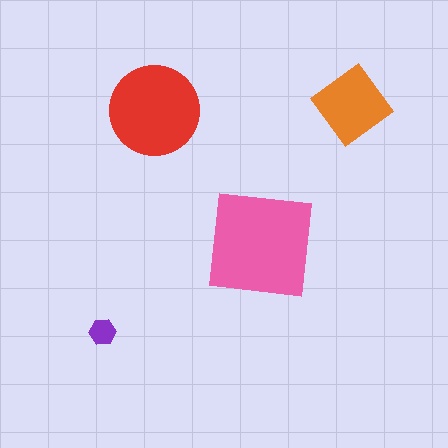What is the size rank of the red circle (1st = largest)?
2nd.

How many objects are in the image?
There are 4 objects in the image.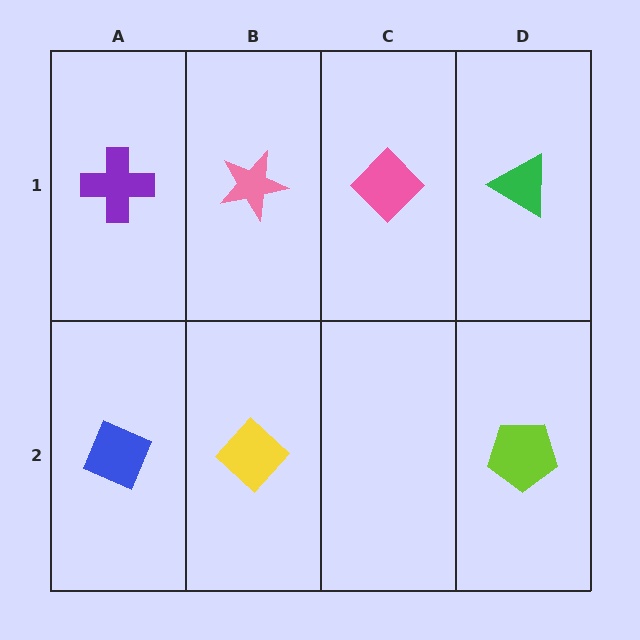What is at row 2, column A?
A blue diamond.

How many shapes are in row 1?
4 shapes.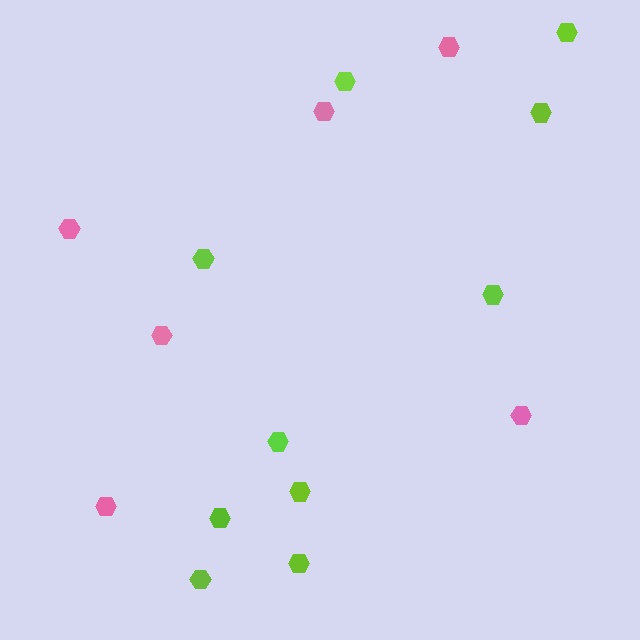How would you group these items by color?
There are 2 groups: one group of pink hexagons (6) and one group of lime hexagons (10).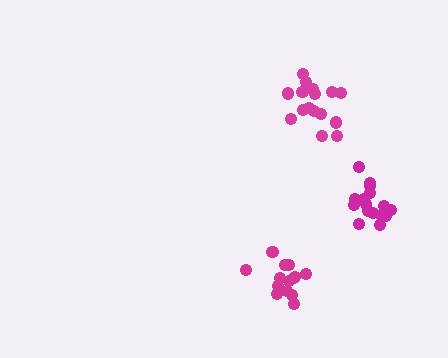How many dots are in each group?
Group 1: 15 dots, Group 2: 16 dots, Group 3: 16 dots (47 total).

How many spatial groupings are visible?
There are 3 spatial groupings.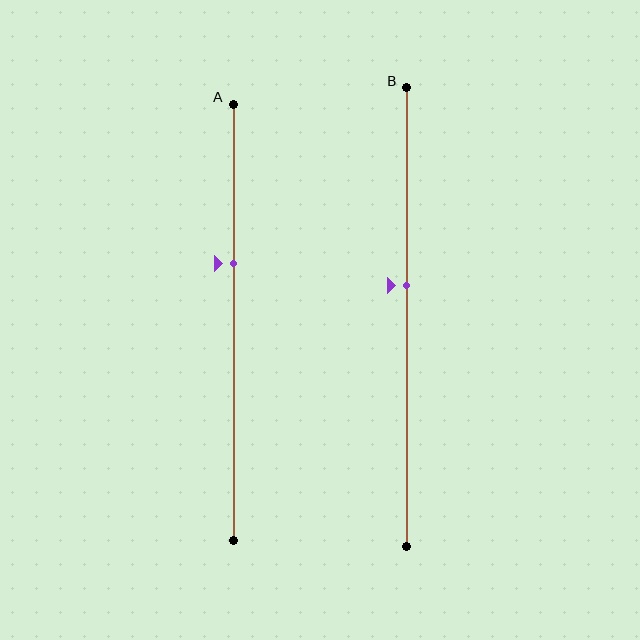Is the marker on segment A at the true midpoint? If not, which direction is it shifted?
No, the marker on segment A is shifted upward by about 14% of the segment length.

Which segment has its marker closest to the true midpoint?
Segment B has its marker closest to the true midpoint.